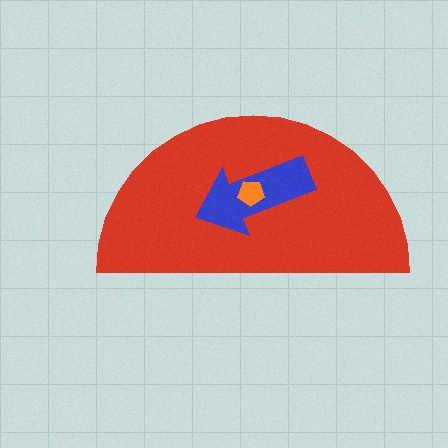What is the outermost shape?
The red semicircle.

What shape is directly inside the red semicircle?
The blue arrow.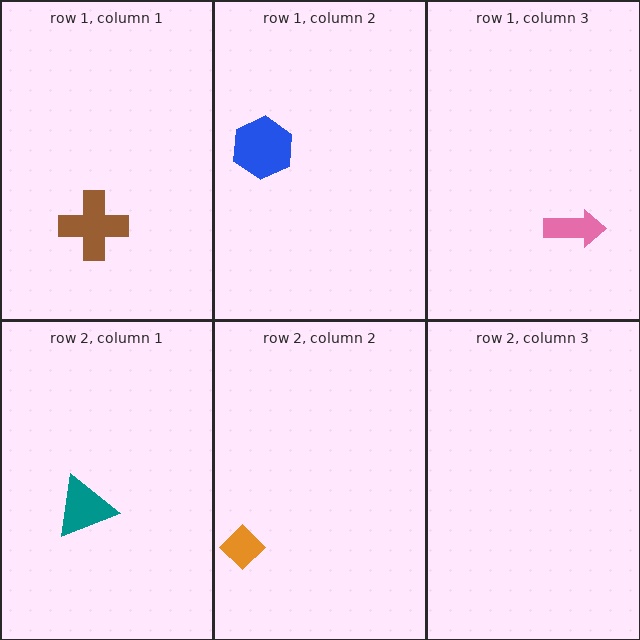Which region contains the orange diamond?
The row 2, column 2 region.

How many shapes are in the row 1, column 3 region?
1.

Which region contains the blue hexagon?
The row 1, column 2 region.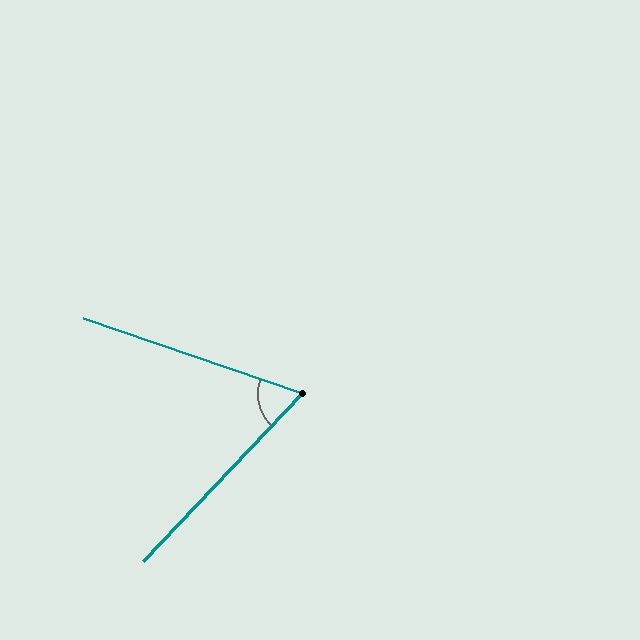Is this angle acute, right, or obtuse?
It is acute.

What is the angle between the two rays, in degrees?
Approximately 65 degrees.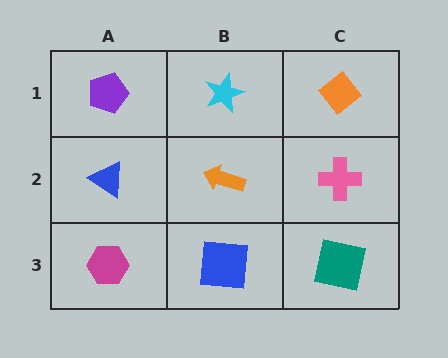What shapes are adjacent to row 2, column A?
A purple pentagon (row 1, column A), a magenta hexagon (row 3, column A), an orange arrow (row 2, column B).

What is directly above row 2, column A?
A purple pentagon.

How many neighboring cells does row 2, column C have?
3.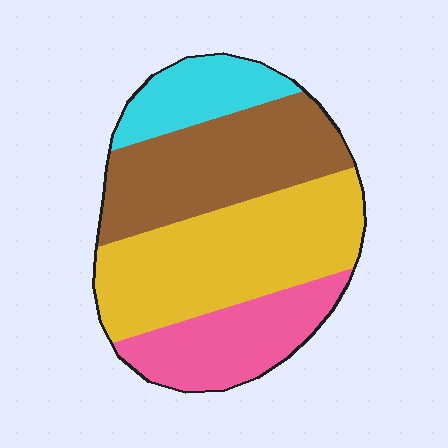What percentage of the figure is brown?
Brown takes up about one third (1/3) of the figure.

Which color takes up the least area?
Cyan, at roughly 15%.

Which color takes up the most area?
Yellow, at roughly 35%.